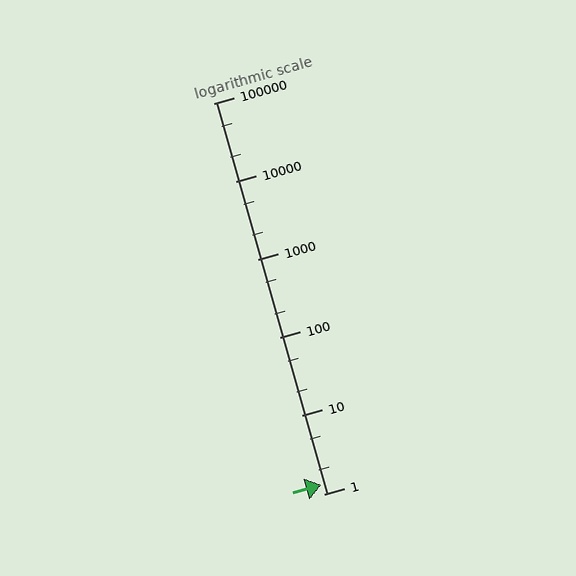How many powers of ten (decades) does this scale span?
The scale spans 5 decades, from 1 to 100000.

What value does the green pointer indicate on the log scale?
The pointer indicates approximately 1.3.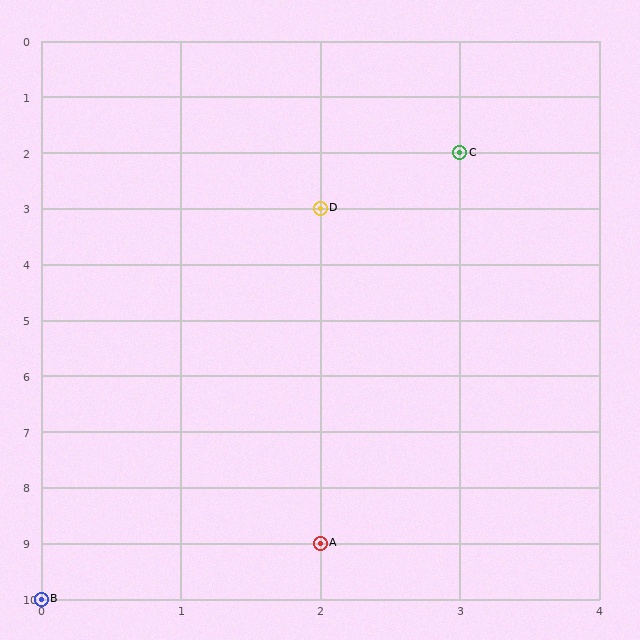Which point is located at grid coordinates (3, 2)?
Point C is at (3, 2).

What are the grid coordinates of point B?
Point B is at grid coordinates (0, 10).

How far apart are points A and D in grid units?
Points A and D are 6 rows apart.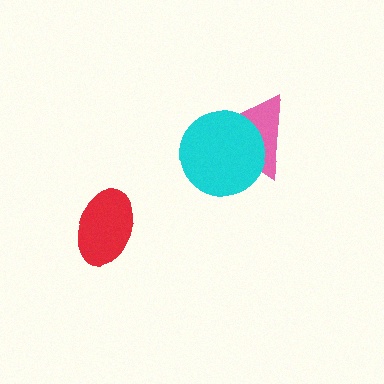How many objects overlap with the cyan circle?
1 object overlaps with the cyan circle.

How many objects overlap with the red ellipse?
0 objects overlap with the red ellipse.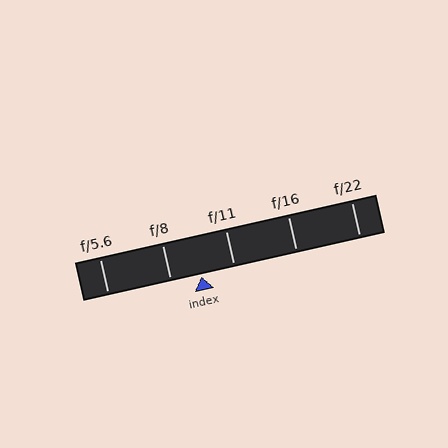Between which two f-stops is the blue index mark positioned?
The index mark is between f/8 and f/11.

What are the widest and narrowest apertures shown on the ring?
The widest aperture shown is f/5.6 and the narrowest is f/22.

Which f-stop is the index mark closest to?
The index mark is closest to f/8.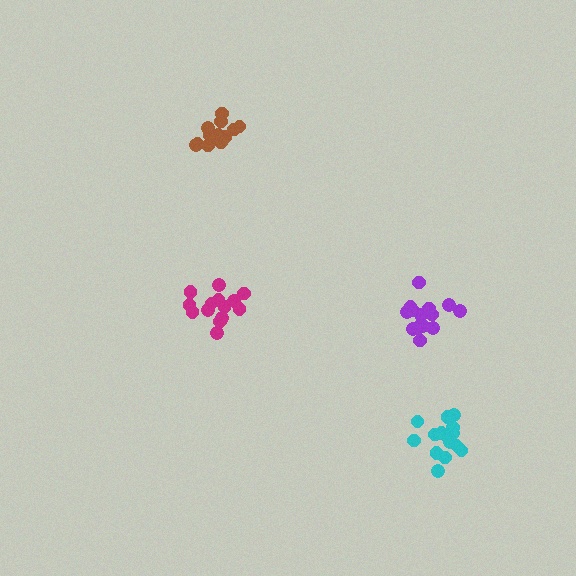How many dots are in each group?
Group 1: 16 dots, Group 2: 16 dots, Group 3: 15 dots, Group 4: 13 dots (60 total).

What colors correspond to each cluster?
The clusters are colored: cyan, purple, magenta, brown.